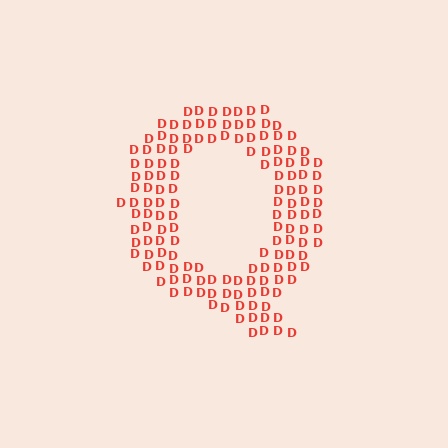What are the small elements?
The small elements are letter D's.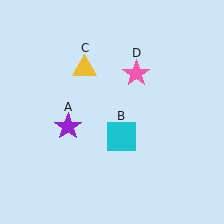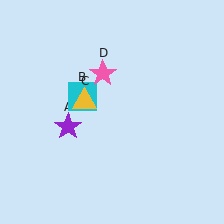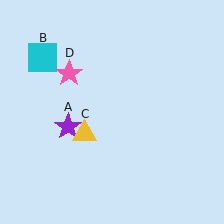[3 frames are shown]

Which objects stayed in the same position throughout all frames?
Purple star (object A) remained stationary.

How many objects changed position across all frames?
3 objects changed position: cyan square (object B), yellow triangle (object C), pink star (object D).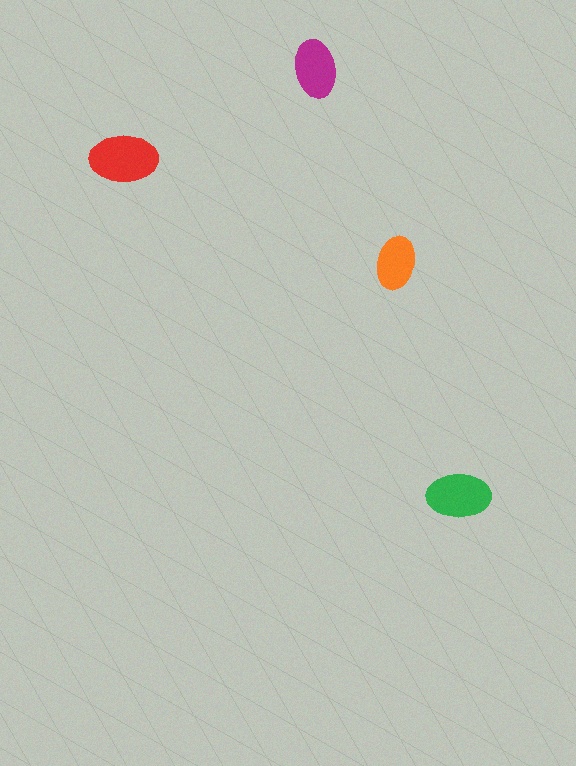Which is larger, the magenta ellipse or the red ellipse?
The red one.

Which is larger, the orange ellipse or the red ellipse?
The red one.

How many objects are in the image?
There are 4 objects in the image.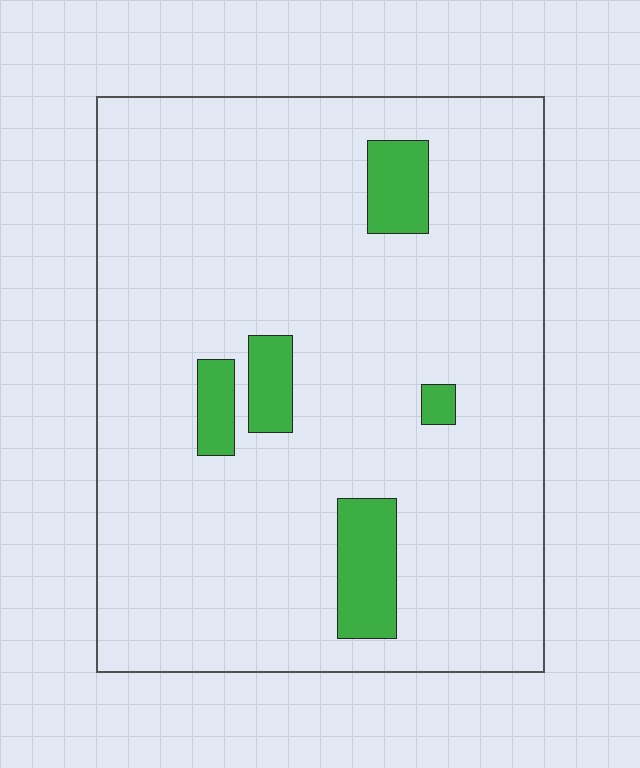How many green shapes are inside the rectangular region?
5.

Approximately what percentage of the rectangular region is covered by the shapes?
Approximately 10%.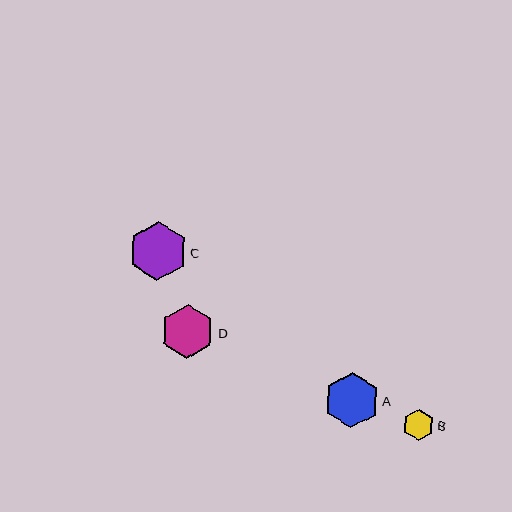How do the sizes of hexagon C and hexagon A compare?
Hexagon C and hexagon A are approximately the same size.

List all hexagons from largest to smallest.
From largest to smallest: C, A, D, B.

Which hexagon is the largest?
Hexagon C is the largest with a size of approximately 59 pixels.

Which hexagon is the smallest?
Hexagon B is the smallest with a size of approximately 31 pixels.